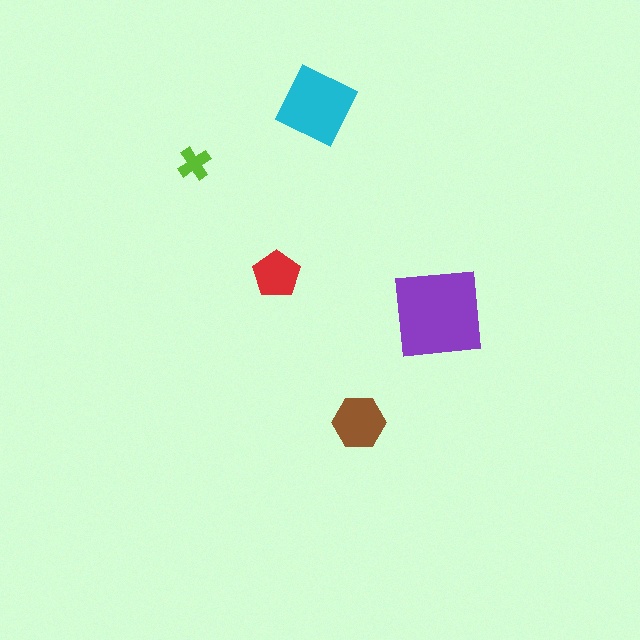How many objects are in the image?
There are 5 objects in the image.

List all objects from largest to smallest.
The purple square, the cyan diamond, the brown hexagon, the red pentagon, the lime cross.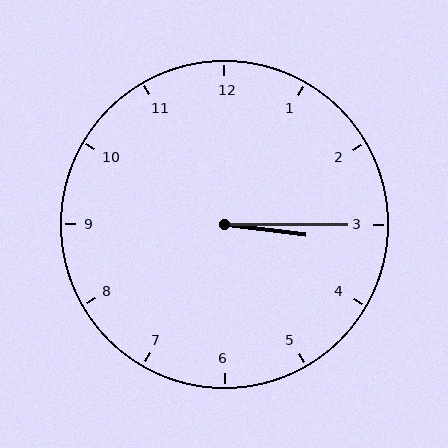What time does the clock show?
3:15.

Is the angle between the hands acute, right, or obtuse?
It is acute.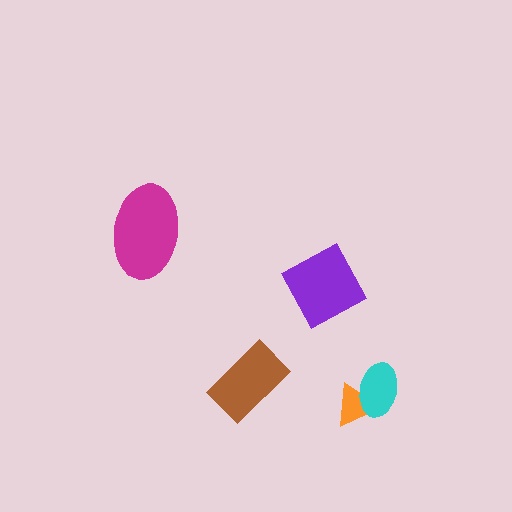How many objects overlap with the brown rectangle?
0 objects overlap with the brown rectangle.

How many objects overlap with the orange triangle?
1 object overlaps with the orange triangle.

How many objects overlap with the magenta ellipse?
0 objects overlap with the magenta ellipse.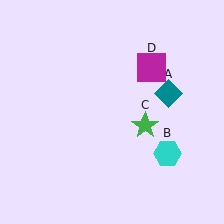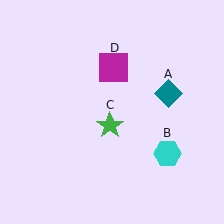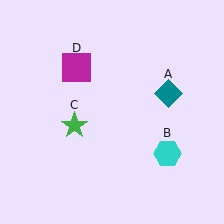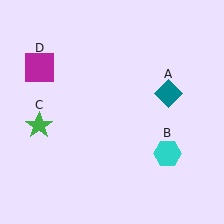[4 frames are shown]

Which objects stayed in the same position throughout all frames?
Teal diamond (object A) and cyan hexagon (object B) remained stationary.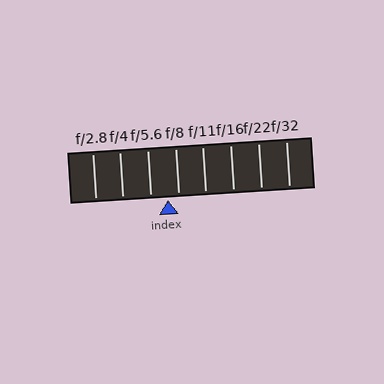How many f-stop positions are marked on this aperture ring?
There are 8 f-stop positions marked.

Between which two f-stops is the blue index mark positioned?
The index mark is between f/5.6 and f/8.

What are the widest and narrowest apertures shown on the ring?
The widest aperture shown is f/2.8 and the narrowest is f/32.